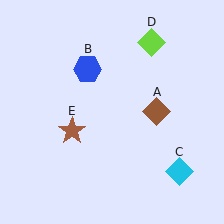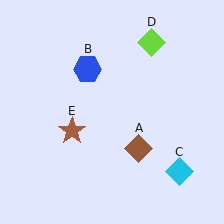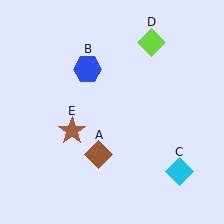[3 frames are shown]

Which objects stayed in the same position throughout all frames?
Blue hexagon (object B) and cyan diamond (object C) and lime diamond (object D) and brown star (object E) remained stationary.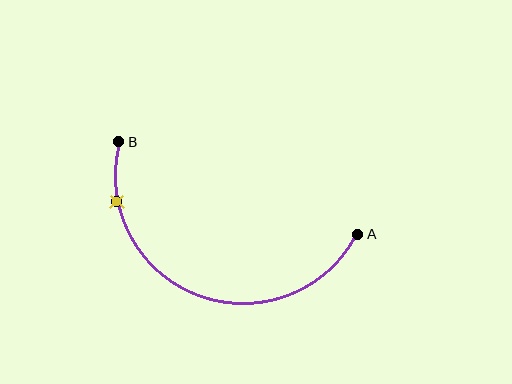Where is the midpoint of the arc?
The arc midpoint is the point on the curve farthest from the straight line joining A and B. It sits below that line.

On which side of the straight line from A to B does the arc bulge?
The arc bulges below the straight line connecting A and B.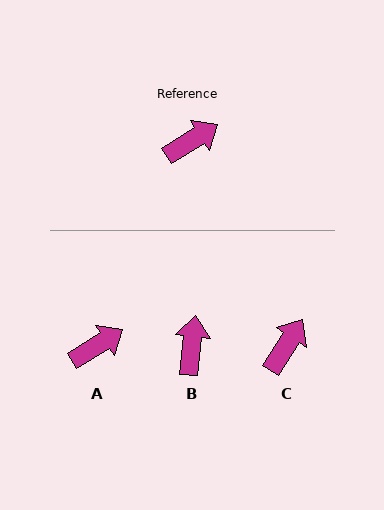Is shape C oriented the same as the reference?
No, it is off by about 25 degrees.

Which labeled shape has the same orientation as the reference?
A.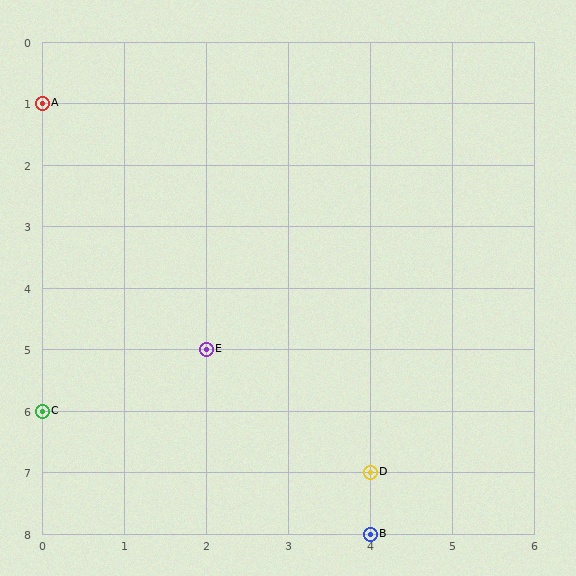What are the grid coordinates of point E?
Point E is at grid coordinates (2, 5).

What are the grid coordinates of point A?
Point A is at grid coordinates (0, 1).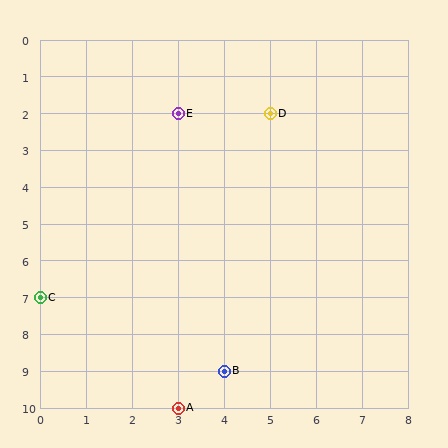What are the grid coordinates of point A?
Point A is at grid coordinates (3, 10).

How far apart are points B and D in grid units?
Points B and D are 1 column and 7 rows apart (about 7.1 grid units diagonally).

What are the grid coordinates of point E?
Point E is at grid coordinates (3, 2).